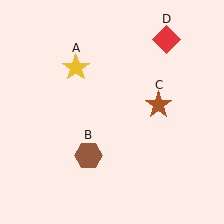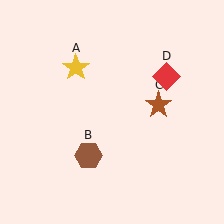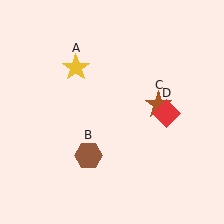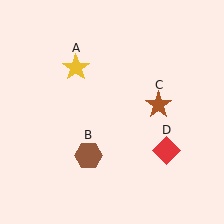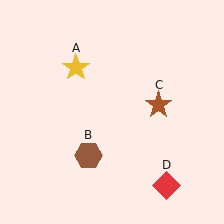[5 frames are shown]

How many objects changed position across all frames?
1 object changed position: red diamond (object D).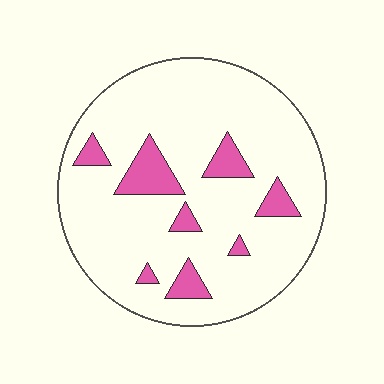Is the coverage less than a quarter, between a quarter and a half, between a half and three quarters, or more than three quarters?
Less than a quarter.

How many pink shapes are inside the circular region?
8.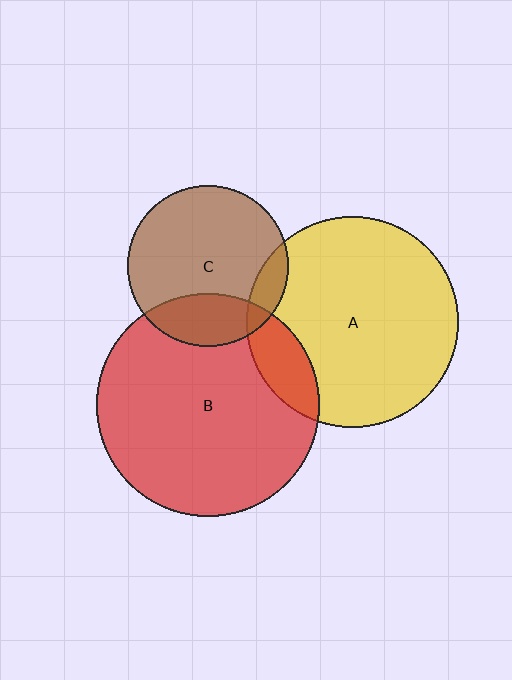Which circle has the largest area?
Circle B (red).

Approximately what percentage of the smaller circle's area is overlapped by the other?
Approximately 15%.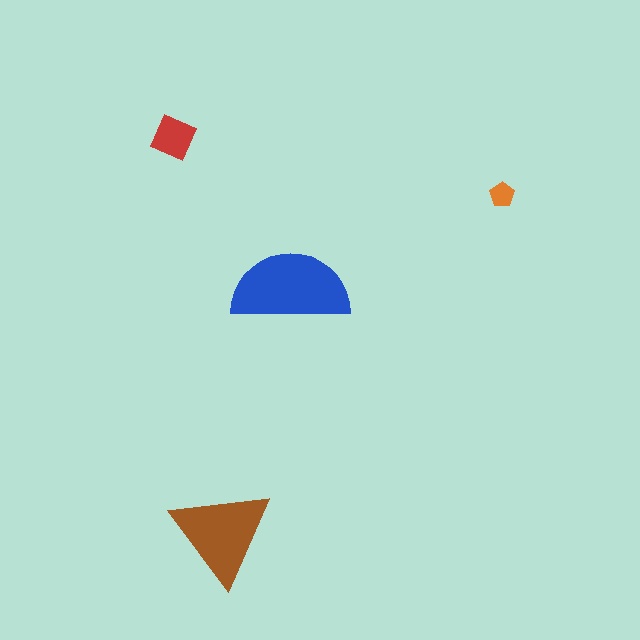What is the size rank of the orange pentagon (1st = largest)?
4th.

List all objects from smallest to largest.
The orange pentagon, the red square, the brown triangle, the blue semicircle.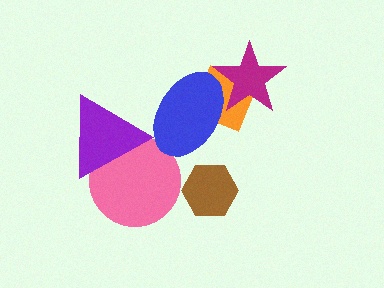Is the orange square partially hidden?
Yes, it is partially covered by another shape.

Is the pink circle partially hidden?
Yes, it is partially covered by another shape.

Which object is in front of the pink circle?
The purple triangle is in front of the pink circle.